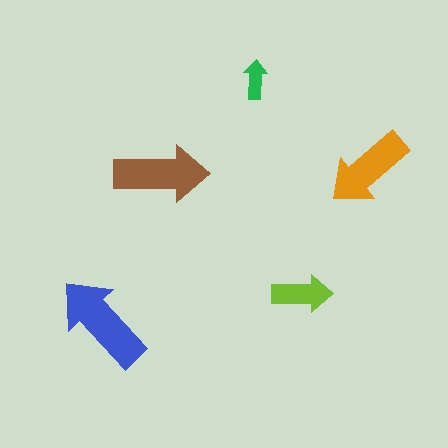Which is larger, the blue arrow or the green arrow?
The blue one.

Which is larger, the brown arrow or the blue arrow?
The blue one.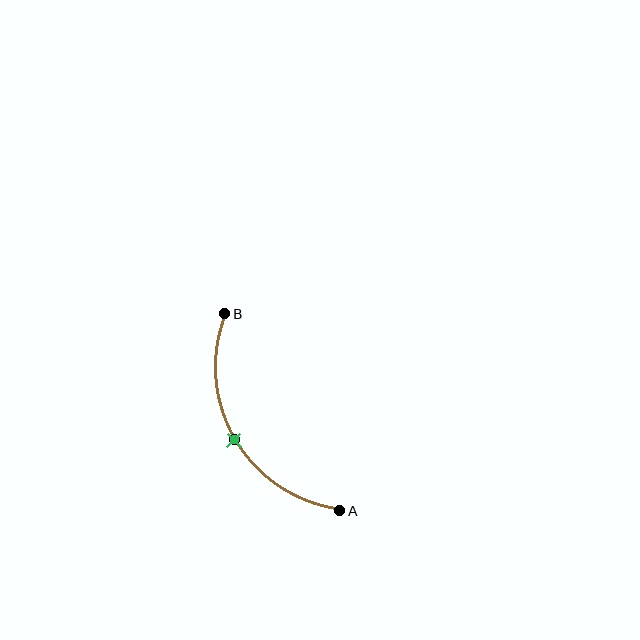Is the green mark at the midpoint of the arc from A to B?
Yes. The green mark lies on the arc at equal arc-length from both A and B — it is the arc midpoint.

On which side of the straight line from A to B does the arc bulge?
The arc bulges to the left of the straight line connecting A and B.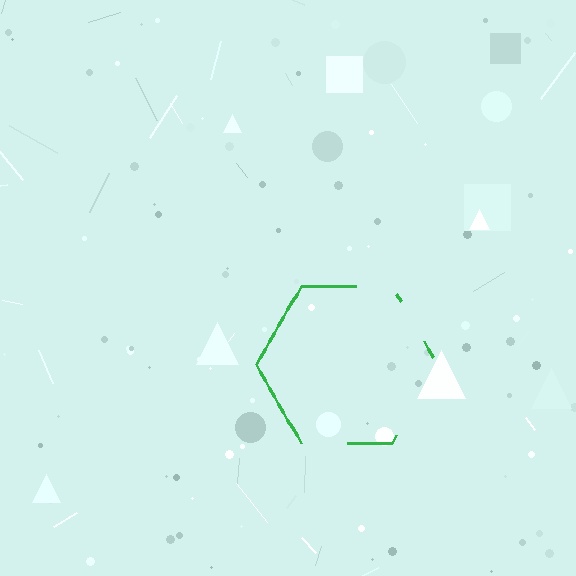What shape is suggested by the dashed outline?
The dashed outline suggests a hexagon.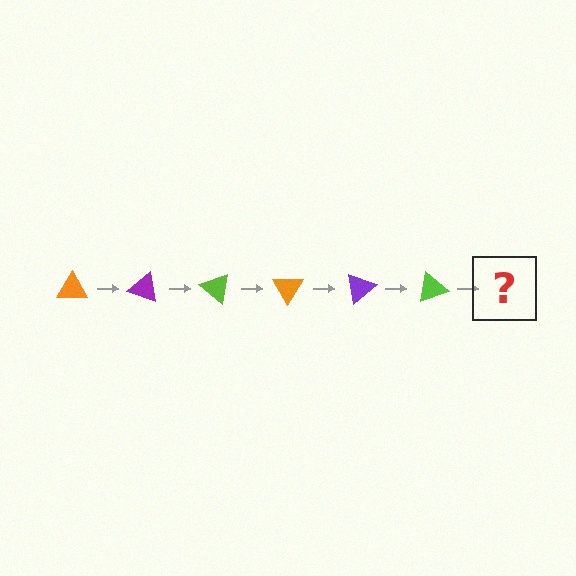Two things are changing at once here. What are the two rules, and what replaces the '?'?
The two rules are that it rotates 20 degrees each step and the color cycles through orange, purple, and lime. The '?' should be an orange triangle, rotated 120 degrees from the start.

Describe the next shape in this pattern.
It should be an orange triangle, rotated 120 degrees from the start.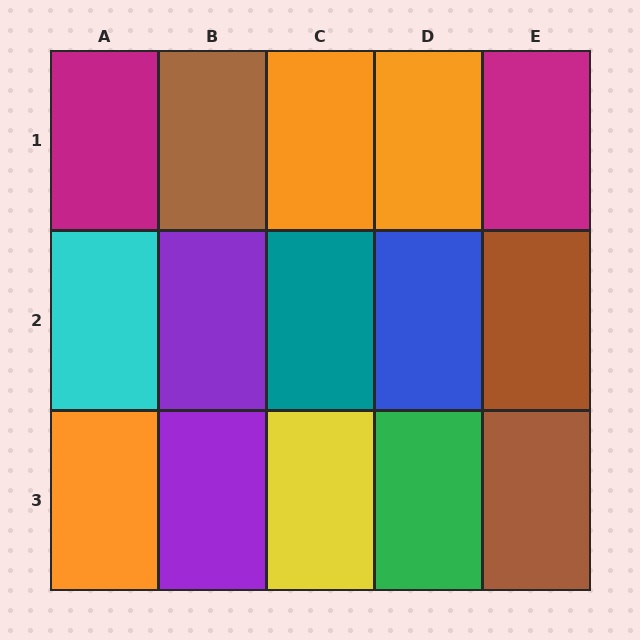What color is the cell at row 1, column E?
Magenta.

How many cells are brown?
3 cells are brown.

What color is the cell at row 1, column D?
Orange.